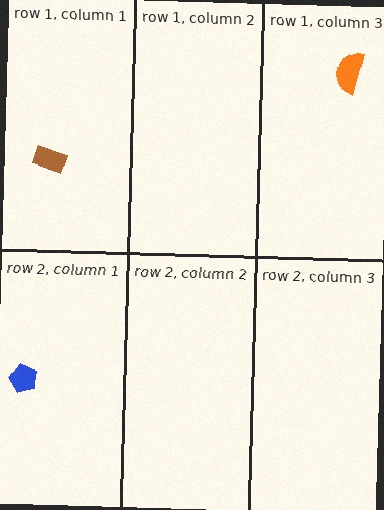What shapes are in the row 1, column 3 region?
The orange semicircle.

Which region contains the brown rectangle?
The row 1, column 1 region.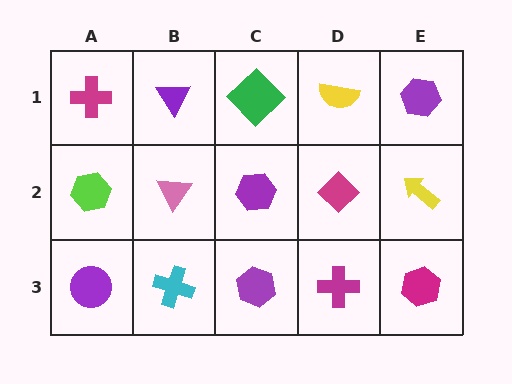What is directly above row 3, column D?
A magenta diamond.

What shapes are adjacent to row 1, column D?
A magenta diamond (row 2, column D), a green diamond (row 1, column C), a purple hexagon (row 1, column E).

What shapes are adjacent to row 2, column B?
A purple triangle (row 1, column B), a cyan cross (row 3, column B), a lime hexagon (row 2, column A), a purple hexagon (row 2, column C).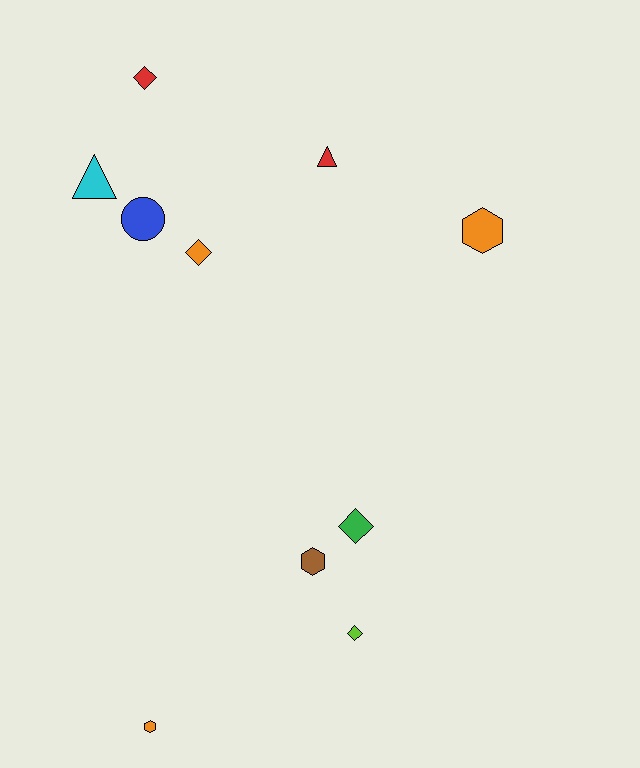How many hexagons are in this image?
There are 3 hexagons.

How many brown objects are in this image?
There is 1 brown object.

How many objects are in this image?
There are 10 objects.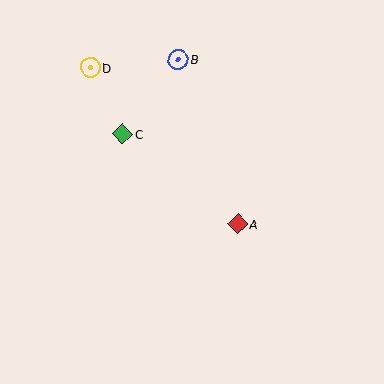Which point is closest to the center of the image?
Point A at (238, 224) is closest to the center.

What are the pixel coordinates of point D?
Point D is at (90, 67).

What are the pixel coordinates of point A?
Point A is at (238, 224).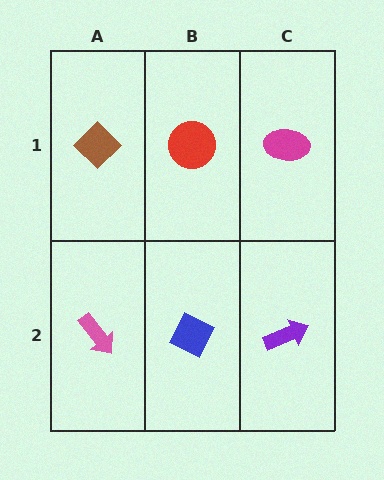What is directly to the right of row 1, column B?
A magenta ellipse.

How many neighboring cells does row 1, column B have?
3.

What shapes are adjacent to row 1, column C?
A purple arrow (row 2, column C), a red circle (row 1, column B).